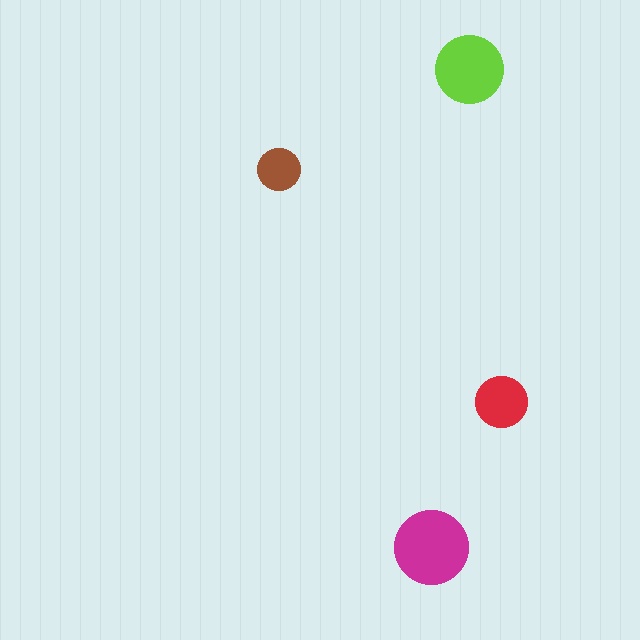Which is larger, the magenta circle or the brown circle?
The magenta one.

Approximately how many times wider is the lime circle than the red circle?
About 1.5 times wider.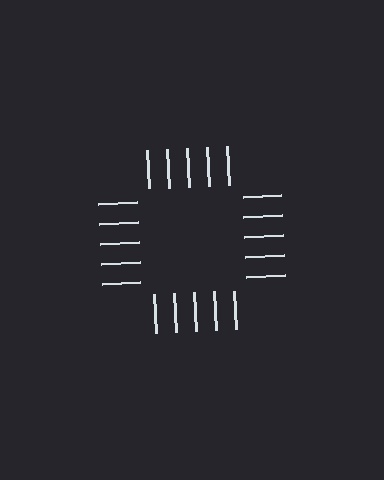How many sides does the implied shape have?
4 sides — the line-ends trace a square.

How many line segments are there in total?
20 — 5 along each of the 4 edges.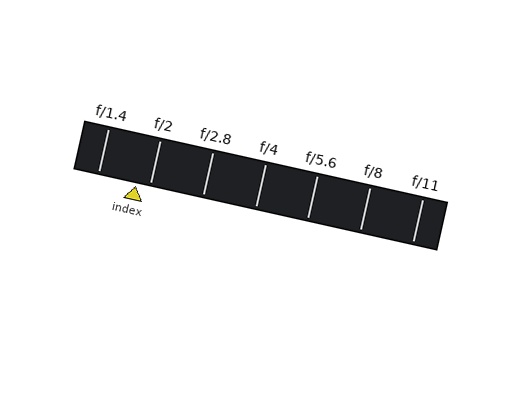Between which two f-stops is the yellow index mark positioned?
The index mark is between f/1.4 and f/2.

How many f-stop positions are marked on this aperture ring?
There are 7 f-stop positions marked.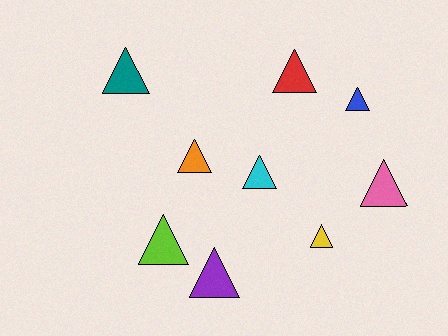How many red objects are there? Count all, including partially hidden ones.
There is 1 red object.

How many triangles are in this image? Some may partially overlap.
There are 9 triangles.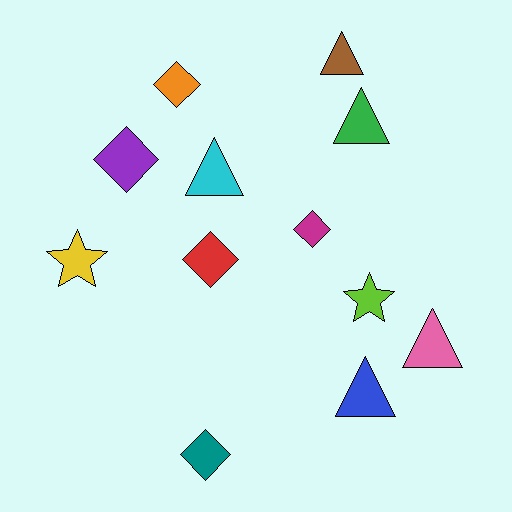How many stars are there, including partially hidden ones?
There are 2 stars.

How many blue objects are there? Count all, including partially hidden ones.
There is 1 blue object.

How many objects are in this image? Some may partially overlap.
There are 12 objects.